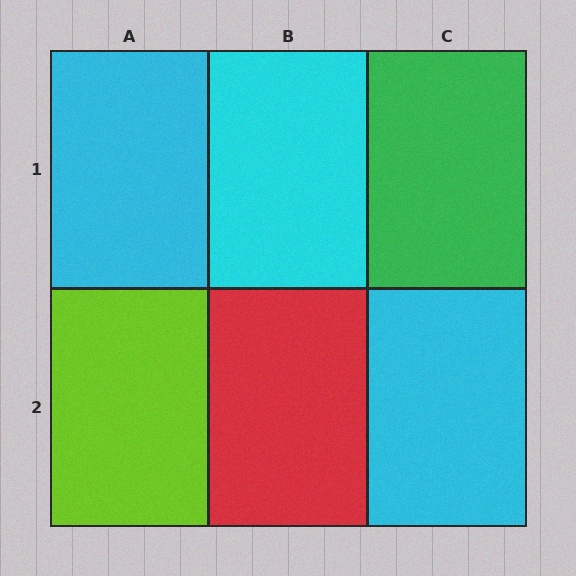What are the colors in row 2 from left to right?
Lime, red, cyan.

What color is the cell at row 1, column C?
Green.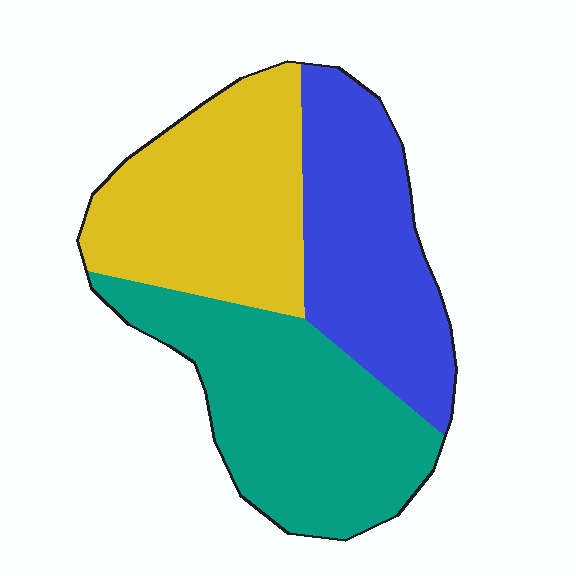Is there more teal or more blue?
Teal.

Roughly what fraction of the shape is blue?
Blue covers about 30% of the shape.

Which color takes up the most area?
Teal, at roughly 35%.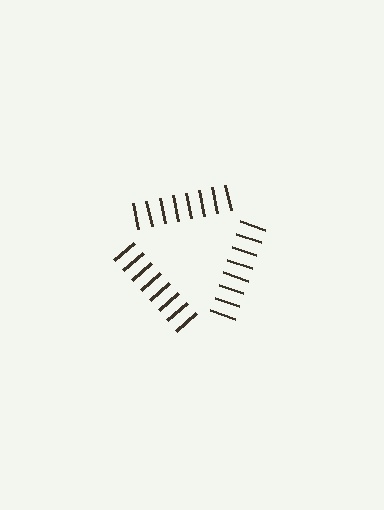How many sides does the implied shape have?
3 sides — the line-ends trace a triangle.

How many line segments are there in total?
24 — 8 along each of the 3 edges.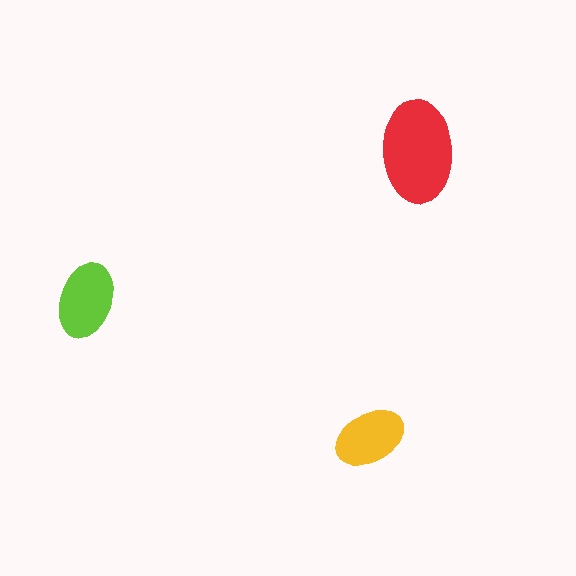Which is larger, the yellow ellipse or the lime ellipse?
The lime one.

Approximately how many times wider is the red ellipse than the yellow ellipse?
About 1.5 times wider.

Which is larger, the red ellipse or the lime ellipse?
The red one.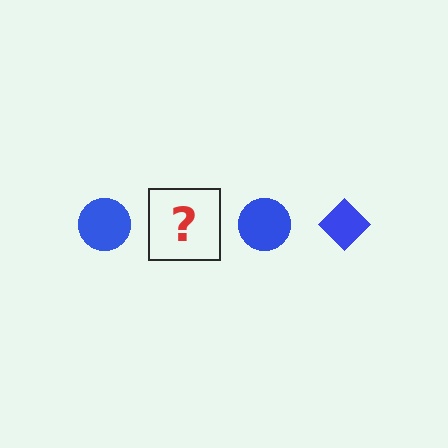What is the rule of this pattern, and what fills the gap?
The rule is that the pattern cycles through circle, diamond shapes in blue. The gap should be filled with a blue diamond.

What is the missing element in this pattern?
The missing element is a blue diamond.